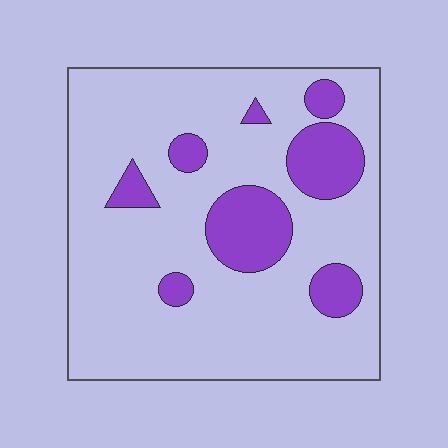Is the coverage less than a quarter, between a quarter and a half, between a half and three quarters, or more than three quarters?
Less than a quarter.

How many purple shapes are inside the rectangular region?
8.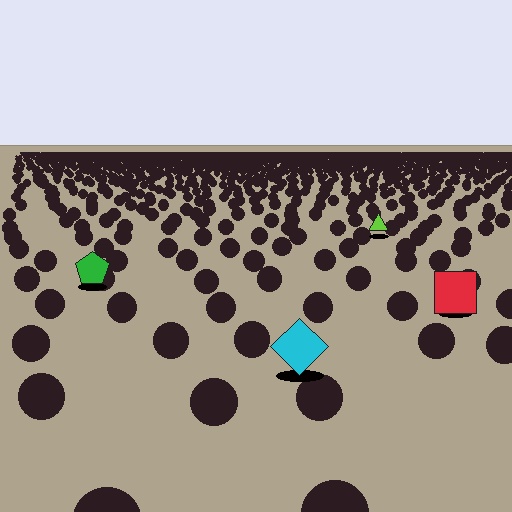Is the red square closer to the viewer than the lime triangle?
Yes. The red square is closer — you can tell from the texture gradient: the ground texture is coarser near it.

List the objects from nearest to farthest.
From nearest to farthest: the cyan diamond, the red square, the green pentagon, the lime triangle.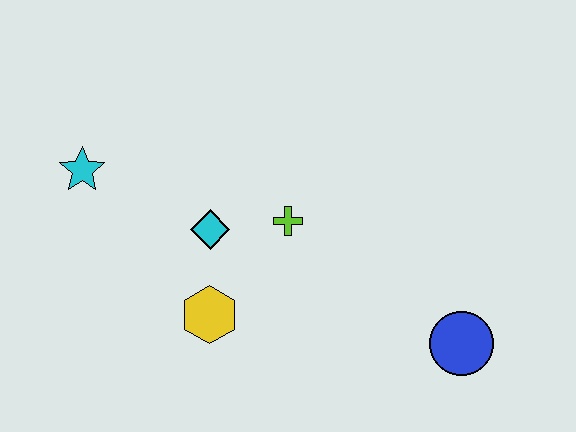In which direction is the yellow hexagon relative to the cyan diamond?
The yellow hexagon is below the cyan diamond.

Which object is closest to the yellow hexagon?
The cyan diamond is closest to the yellow hexagon.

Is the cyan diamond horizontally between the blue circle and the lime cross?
No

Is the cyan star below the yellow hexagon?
No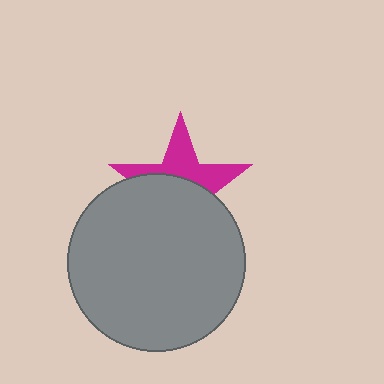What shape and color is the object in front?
The object in front is a gray circle.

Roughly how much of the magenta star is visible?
A small part of it is visible (roughly 43%).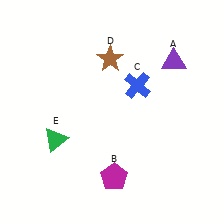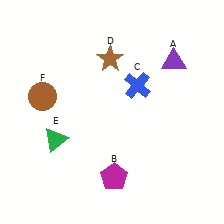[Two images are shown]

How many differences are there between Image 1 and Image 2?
There is 1 difference between the two images.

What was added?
A brown circle (F) was added in Image 2.